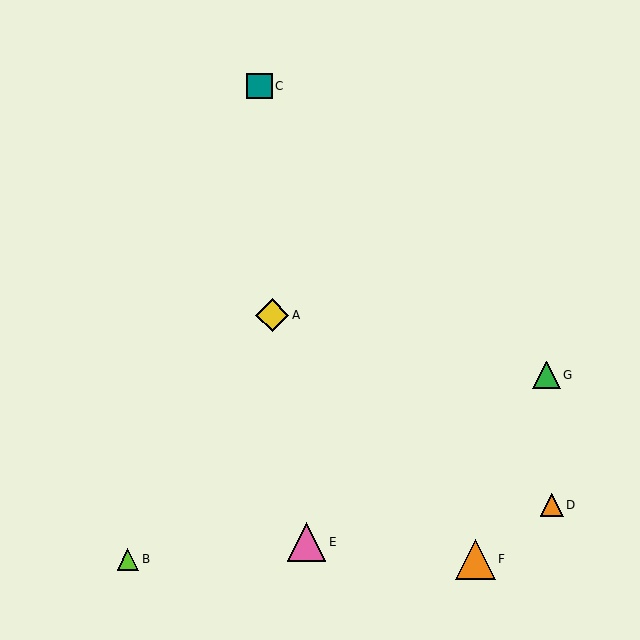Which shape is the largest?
The orange triangle (labeled F) is the largest.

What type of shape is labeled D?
Shape D is an orange triangle.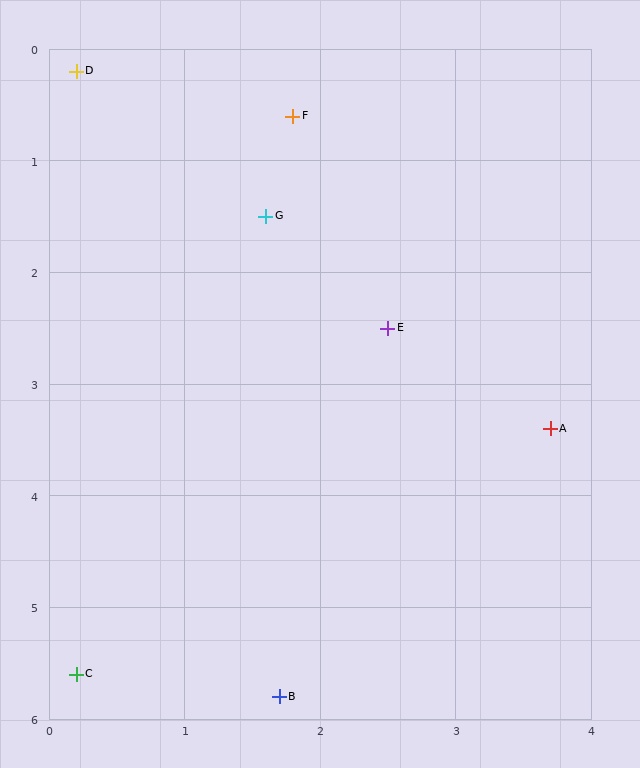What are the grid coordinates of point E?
Point E is at approximately (2.5, 2.5).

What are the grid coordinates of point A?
Point A is at approximately (3.7, 3.4).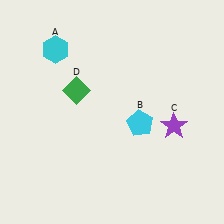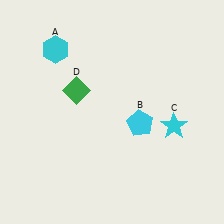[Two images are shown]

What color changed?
The star (C) changed from purple in Image 1 to cyan in Image 2.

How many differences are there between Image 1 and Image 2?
There is 1 difference between the two images.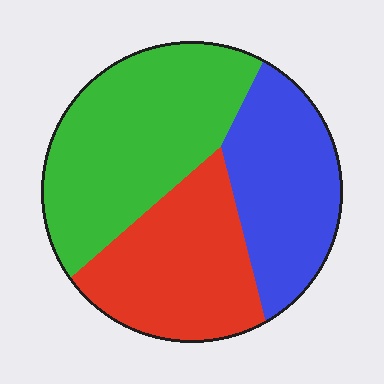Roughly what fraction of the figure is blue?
Blue takes up about one quarter (1/4) of the figure.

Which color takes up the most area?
Green, at roughly 40%.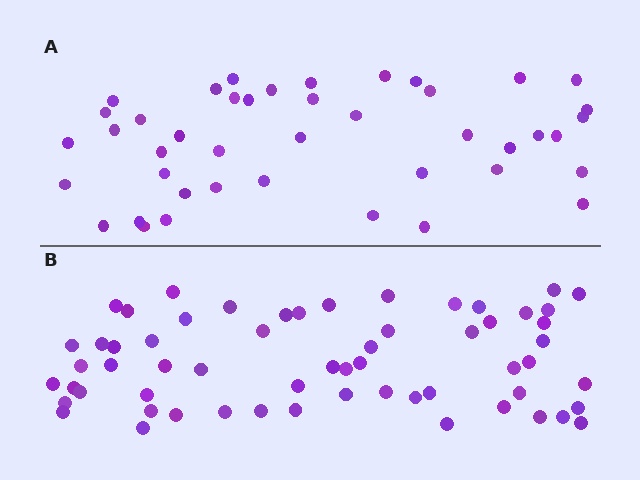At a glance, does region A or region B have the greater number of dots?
Region B (the bottom region) has more dots.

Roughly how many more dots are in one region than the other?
Region B has approximately 15 more dots than region A.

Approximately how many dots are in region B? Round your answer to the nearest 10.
About 60 dots.